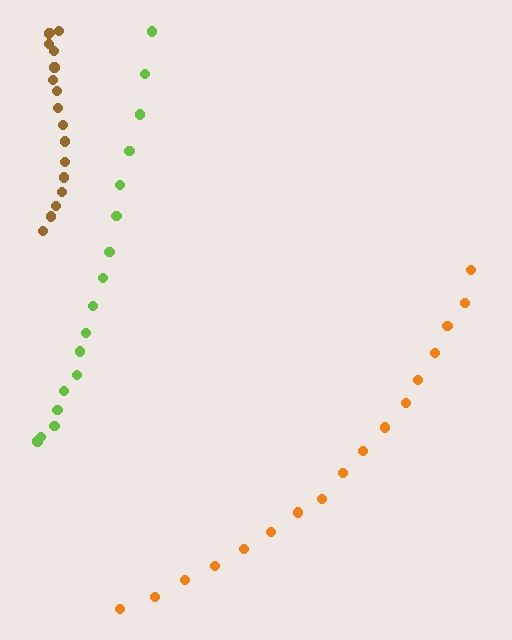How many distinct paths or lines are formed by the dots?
There are 3 distinct paths.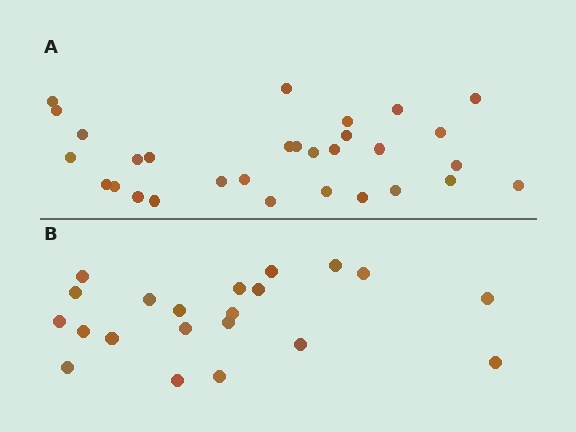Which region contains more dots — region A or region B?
Region A (the top region) has more dots.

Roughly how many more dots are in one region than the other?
Region A has roughly 8 or so more dots than region B.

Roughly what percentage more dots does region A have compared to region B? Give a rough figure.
About 45% more.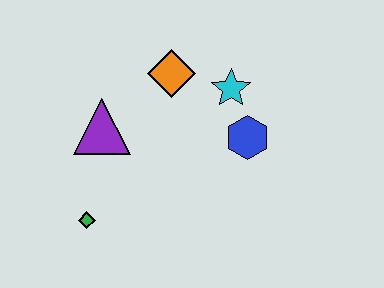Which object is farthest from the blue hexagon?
The green diamond is farthest from the blue hexagon.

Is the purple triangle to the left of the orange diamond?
Yes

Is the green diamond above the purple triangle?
No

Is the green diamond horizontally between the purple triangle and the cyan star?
No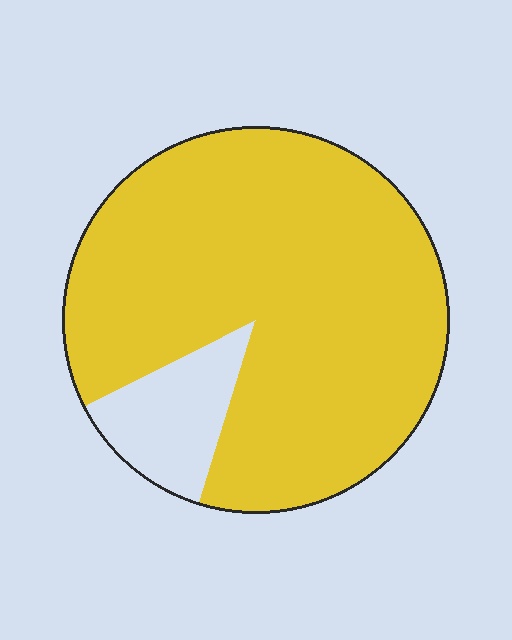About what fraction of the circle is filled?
About seven eighths (7/8).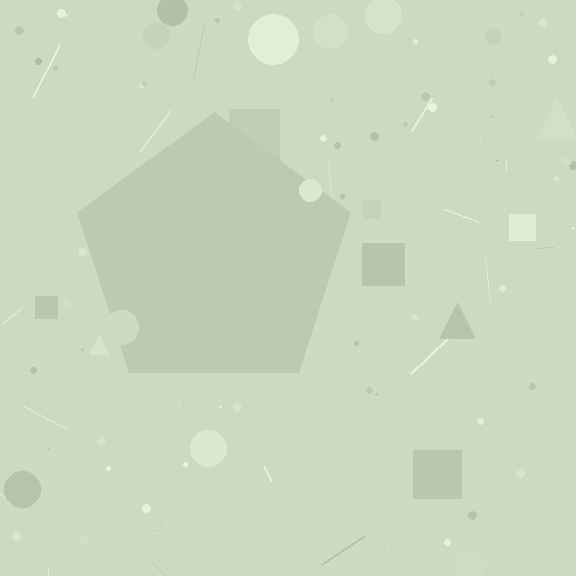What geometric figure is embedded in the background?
A pentagon is embedded in the background.